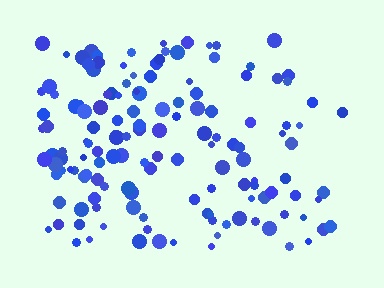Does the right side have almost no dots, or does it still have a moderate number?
Still a moderate number, just noticeably fewer than the left.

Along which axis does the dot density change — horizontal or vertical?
Horizontal.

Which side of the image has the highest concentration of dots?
The left.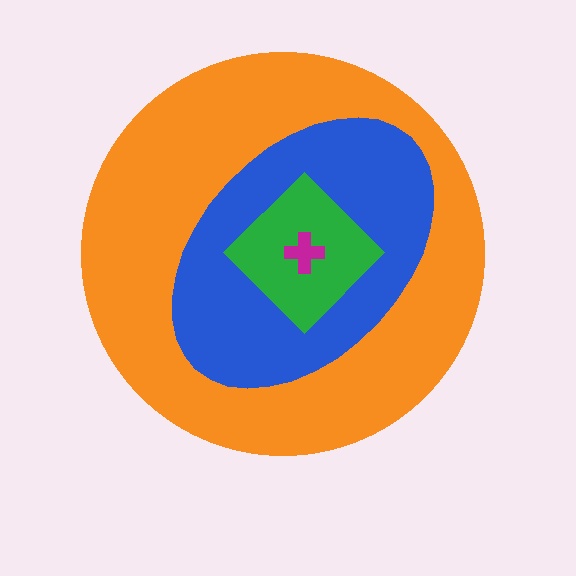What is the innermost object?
The magenta cross.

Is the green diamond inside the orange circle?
Yes.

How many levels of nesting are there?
4.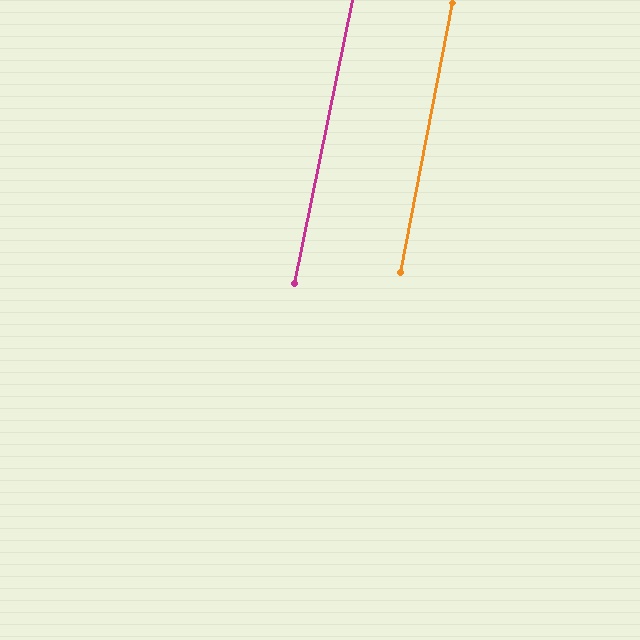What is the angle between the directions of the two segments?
Approximately 1 degree.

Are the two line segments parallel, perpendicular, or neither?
Parallel — their directions differ by only 0.5°.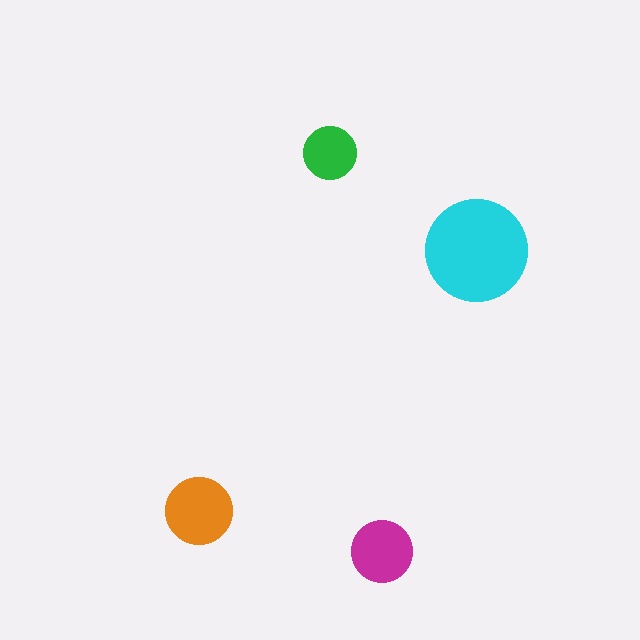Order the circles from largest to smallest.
the cyan one, the orange one, the magenta one, the green one.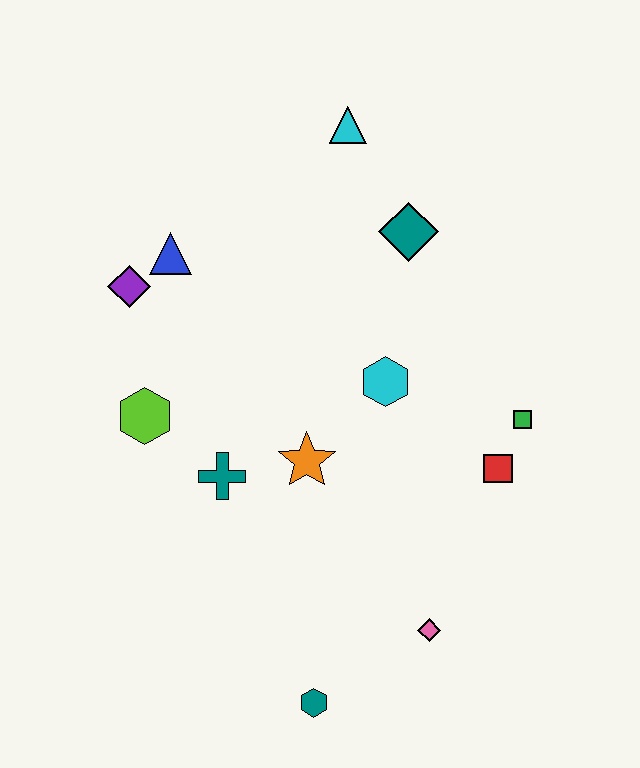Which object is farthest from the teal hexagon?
The cyan triangle is farthest from the teal hexagon.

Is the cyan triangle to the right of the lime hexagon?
Yes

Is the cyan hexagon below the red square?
No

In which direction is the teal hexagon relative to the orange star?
The teal hexagon is below the orange star.